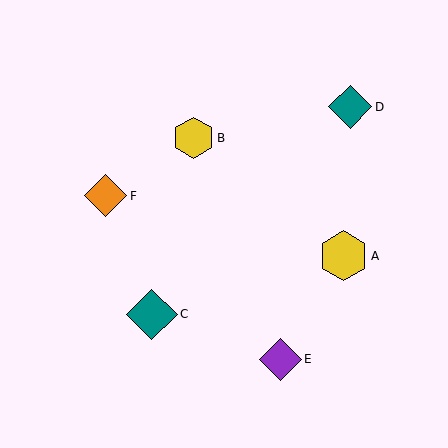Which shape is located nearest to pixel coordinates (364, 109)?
The teal diamond (labeled D) at (350, 107) is nearest to that location.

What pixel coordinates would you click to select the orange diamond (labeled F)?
Click at (106, 196) to select the orange diamond F.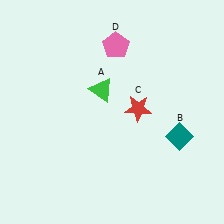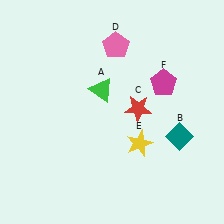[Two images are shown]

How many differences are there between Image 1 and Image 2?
There are 2 differences between the two images.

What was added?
A yellow star (E), a magenta pentagon (F) were added in Image 2.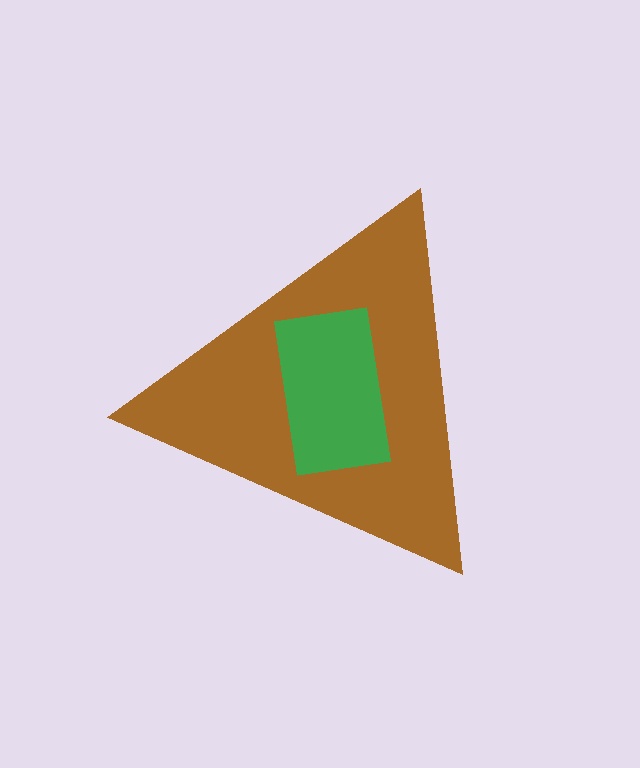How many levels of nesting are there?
2.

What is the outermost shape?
The brown triangle.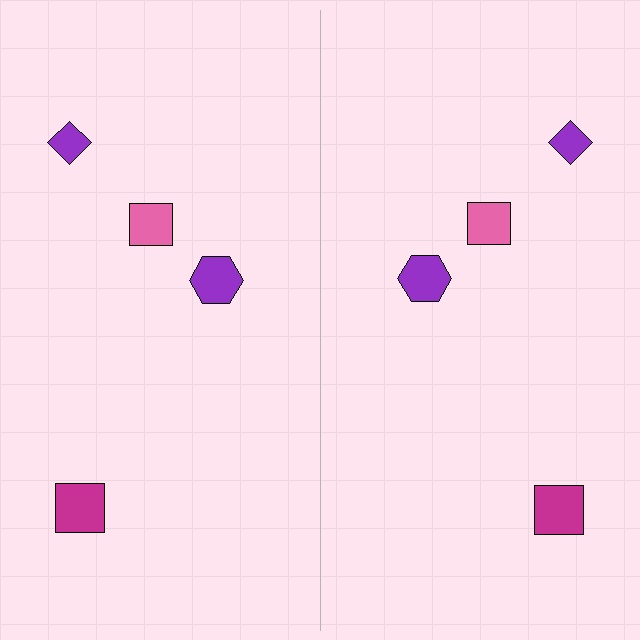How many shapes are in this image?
There are 8 shapes in this image.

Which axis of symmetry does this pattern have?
The pattern has a vertical axis of symmetry running through the center of the image.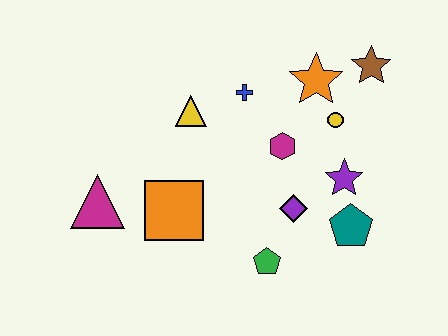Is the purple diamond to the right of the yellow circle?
No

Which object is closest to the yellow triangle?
The blue cross is closest to the yellow triangle.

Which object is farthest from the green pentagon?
The brown star is farthest from the green pentagon.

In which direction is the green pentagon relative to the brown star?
The green pentagon is below the brown star.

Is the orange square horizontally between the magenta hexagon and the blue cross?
No